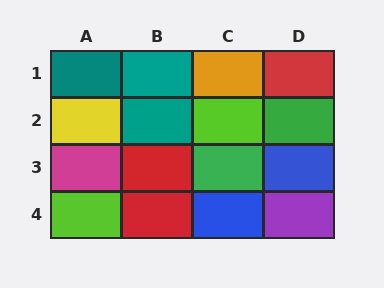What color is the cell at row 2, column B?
Teal.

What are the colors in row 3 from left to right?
Magenta, red, green, blue.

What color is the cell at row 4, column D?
Purple.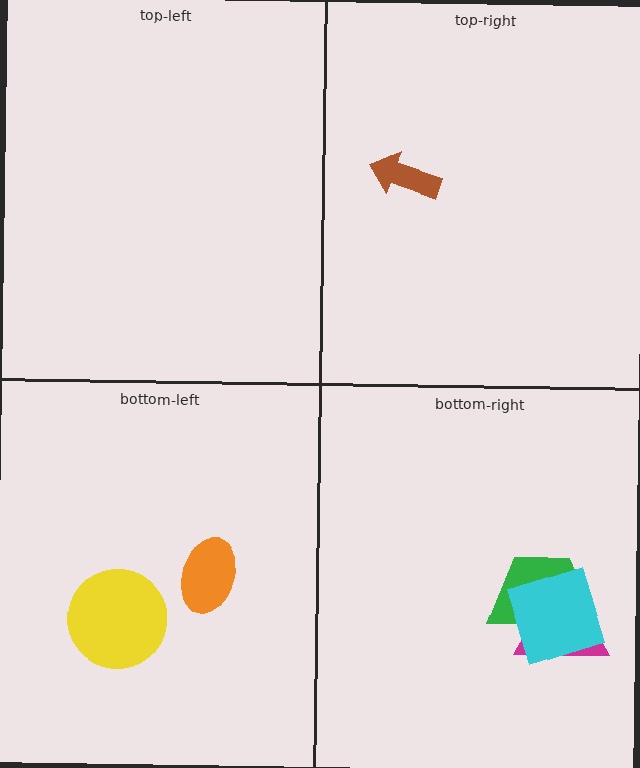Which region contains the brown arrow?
The top-right region.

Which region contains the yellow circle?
The bottom-left region.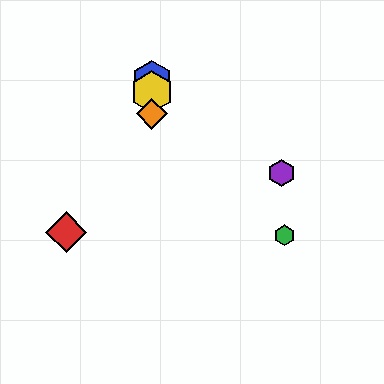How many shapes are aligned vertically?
3 shapes (the blue hexagon, the yellow hexagon, the orange diamond) are aligned vertically.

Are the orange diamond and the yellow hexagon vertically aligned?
Yes, both are at x≈152.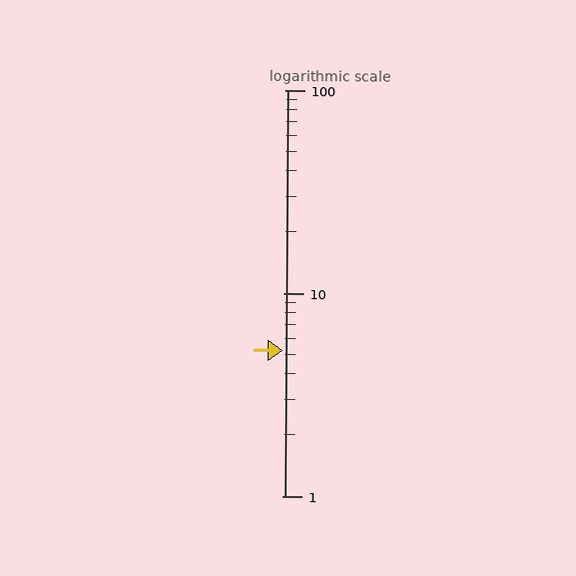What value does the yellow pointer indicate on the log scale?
The pointer indicates approximately 5.2.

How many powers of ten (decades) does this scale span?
The scale spans 2 decades, from 1 to 100.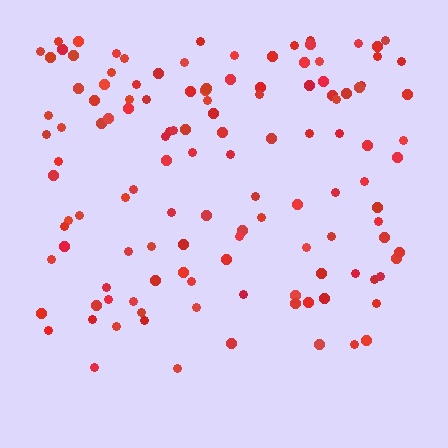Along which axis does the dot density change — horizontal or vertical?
Vertical.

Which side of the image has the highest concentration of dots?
The top.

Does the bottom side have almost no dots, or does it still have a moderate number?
Still a moderate number, just noticeably fewer than the top.